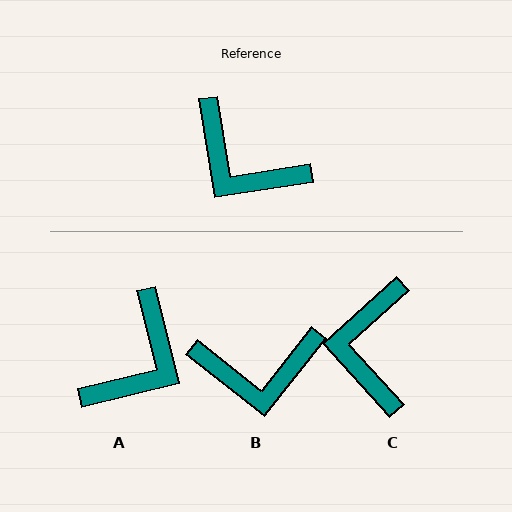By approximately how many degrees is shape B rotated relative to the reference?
Approximately 43 degrees counter-clockwise.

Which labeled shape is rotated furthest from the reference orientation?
A, about 95 degrees away.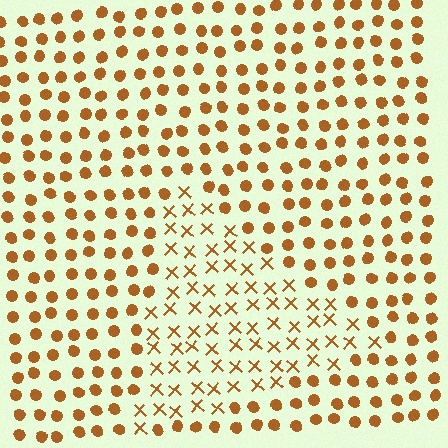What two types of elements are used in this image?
The image uses X marks inside the triangle region and circles outside it.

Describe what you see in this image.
The image is filled with small brown elements arranged in a uniform grid. A triangle-shaped region contains X marks, while the surrounding area contains circles. The boundary is defined purely by the change in element shape.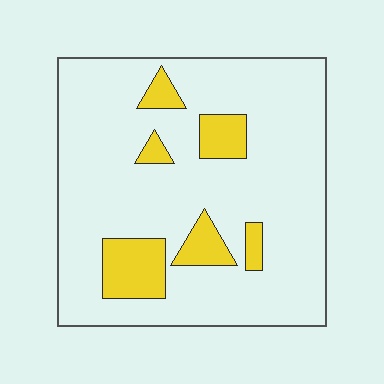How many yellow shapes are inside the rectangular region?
6.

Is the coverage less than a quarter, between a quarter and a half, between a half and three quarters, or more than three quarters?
Less than a quarter.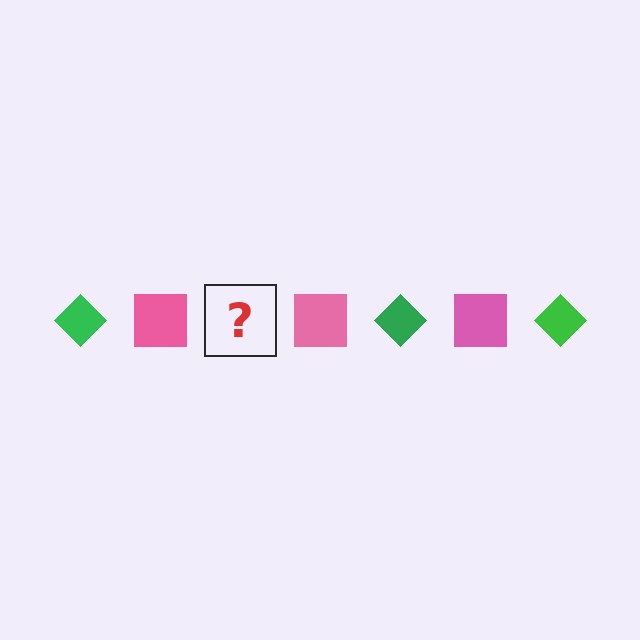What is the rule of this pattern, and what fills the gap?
The rule is that the pattern alternates between green diamond and pink square. The gap should be filled with a green diamond.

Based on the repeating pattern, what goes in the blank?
The blank should be a green diamond.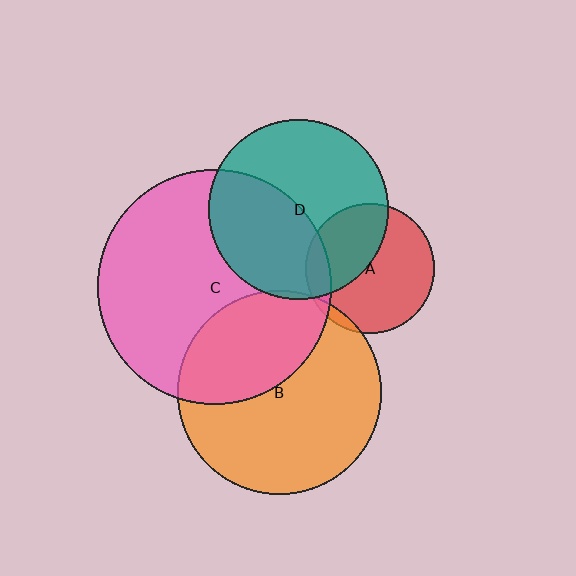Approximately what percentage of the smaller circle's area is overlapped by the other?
Approximately 40%.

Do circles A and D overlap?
Yes.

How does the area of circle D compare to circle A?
Approximately 1.9 times.